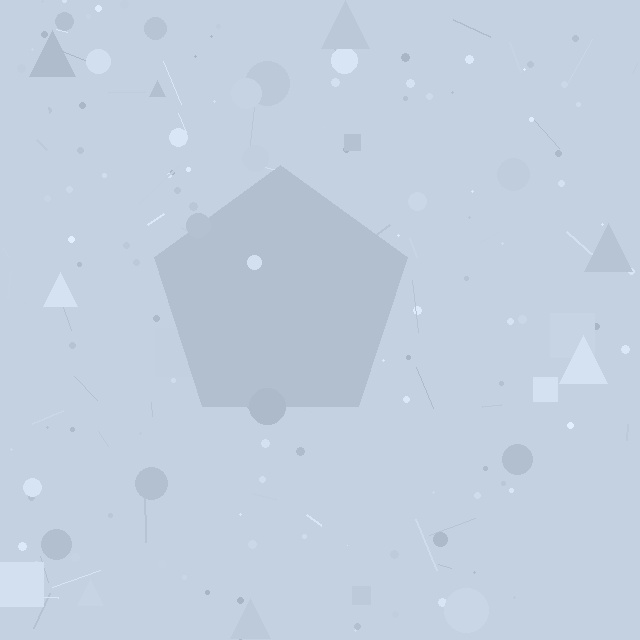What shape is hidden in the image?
A pentagon is hidden in the image.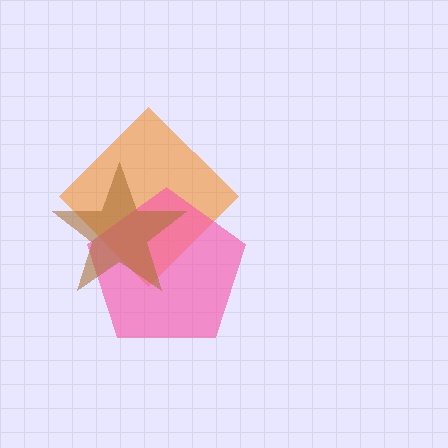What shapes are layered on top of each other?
The layered shapes are: an orange diamond, a pink pentagon, a brown star.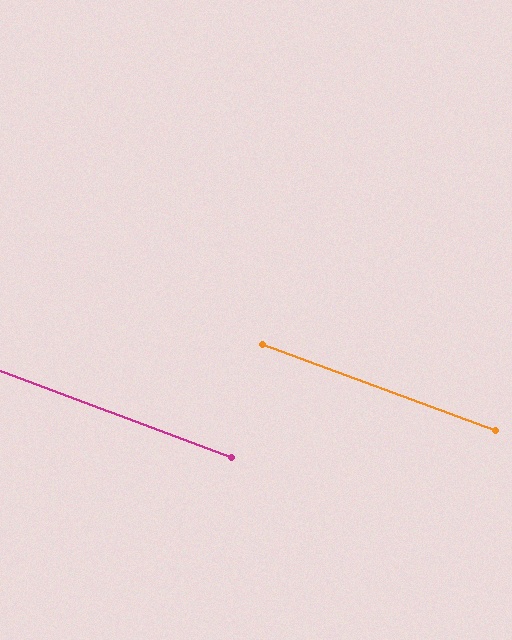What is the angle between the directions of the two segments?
Approximately 0 degrees.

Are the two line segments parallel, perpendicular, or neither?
Parallel — their directions differ by only 0.4°.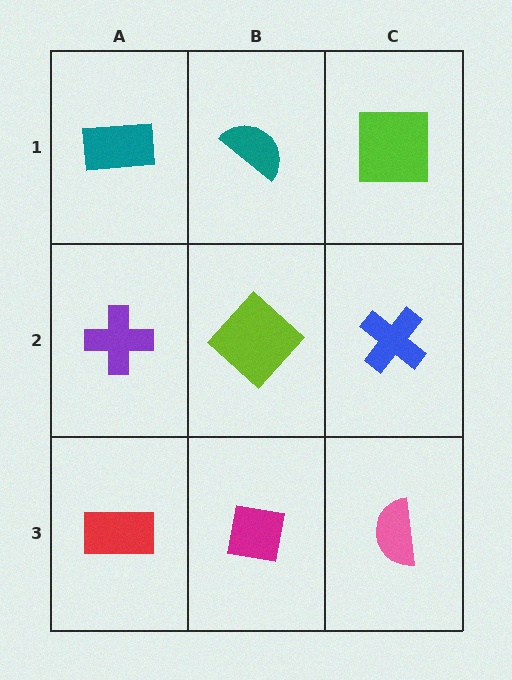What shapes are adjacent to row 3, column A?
A purple cross (row 2, column A), a magenta square (row 3, column B).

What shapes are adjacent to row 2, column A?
A teal rectangle (row 1, column A), a red rectangle (row 3, column A), a lime diamond (row 2, column B).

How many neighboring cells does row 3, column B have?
3.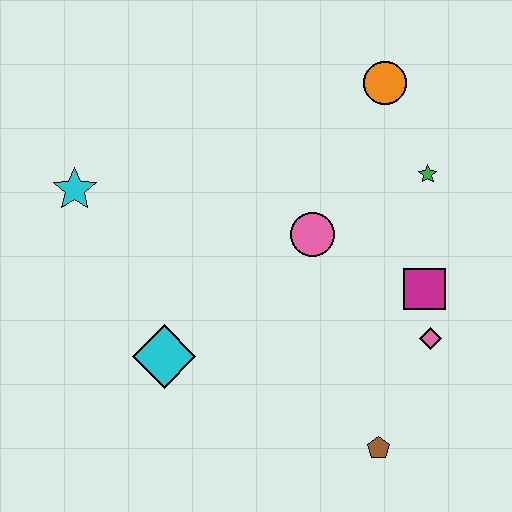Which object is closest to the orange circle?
The green star is closest to the orange circle.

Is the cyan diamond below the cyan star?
Yes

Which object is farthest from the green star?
The cyan star is farthest from the green star.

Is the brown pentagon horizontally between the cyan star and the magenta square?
Yes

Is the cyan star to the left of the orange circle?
Yes